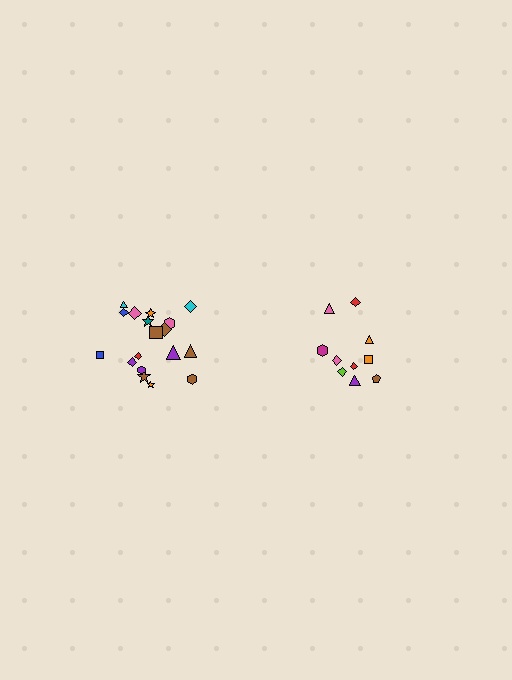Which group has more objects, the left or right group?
The left group.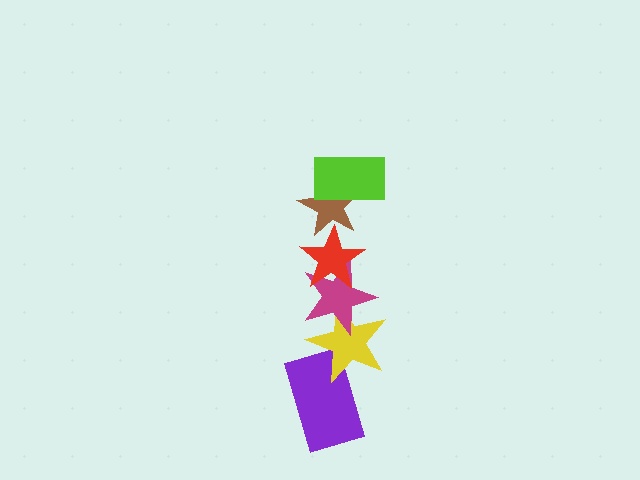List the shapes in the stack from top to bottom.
From top to bottom: the lime rectangle, the brown star, the red star, the magenta star, the yellow star, the purple rectangle.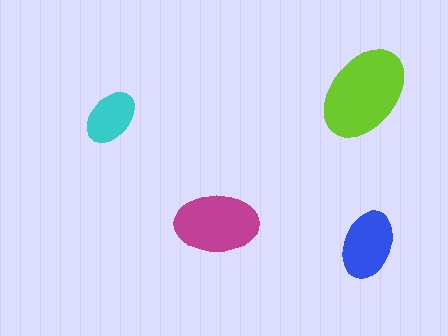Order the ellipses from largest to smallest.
the lime one, the magenta one, the blue one, the cyan one.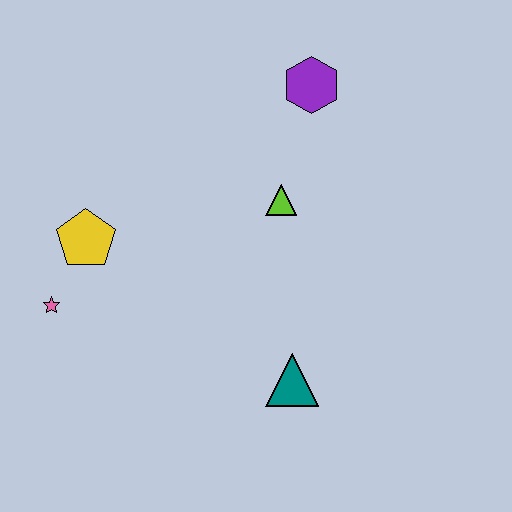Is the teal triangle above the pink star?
No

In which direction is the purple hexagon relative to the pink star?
The purple hexagon is to the right of the pink star.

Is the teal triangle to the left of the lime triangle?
No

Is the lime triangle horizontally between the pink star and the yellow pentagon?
No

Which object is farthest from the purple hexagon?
The pink star is farthest from the purple hexagon.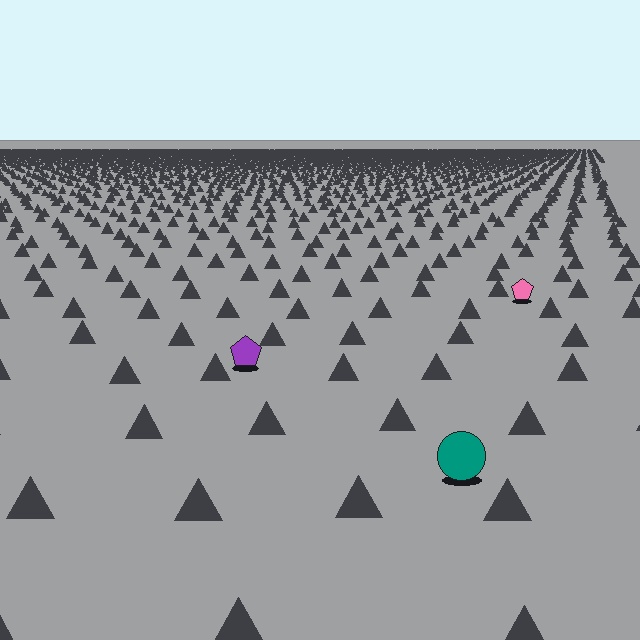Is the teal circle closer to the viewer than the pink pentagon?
Yes. The teal circle is closer — you can tell from the texture gradient: the ground texture is coarser near it.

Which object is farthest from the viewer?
The pink pentagon is farthest from the viewer. It appears smaller and the ground texture around it is denser.